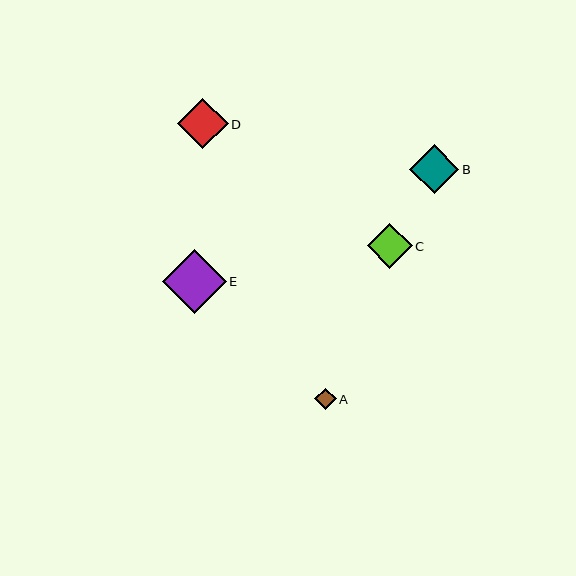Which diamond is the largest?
Diamond E is the largest with a size of approximately 64 pixels.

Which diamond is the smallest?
Diamond A is the smallest with a size of approximately 21 pixels.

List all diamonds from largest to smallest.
From largest to smallest: E, D, B, C, A.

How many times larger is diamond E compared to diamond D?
Diamond E is approximately 1.3 times the size of diamond D.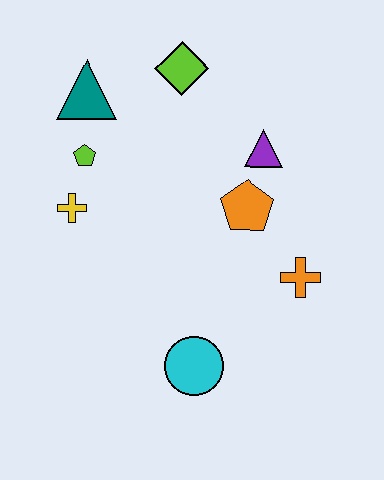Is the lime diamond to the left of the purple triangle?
Yes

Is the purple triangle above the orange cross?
Yes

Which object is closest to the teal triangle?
The lime pentagon is closest to the teal triangle.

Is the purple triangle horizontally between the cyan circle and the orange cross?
Yes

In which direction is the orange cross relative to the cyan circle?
The orange cross is to the right of the cyan circle.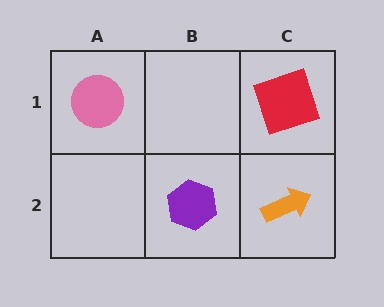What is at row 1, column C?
A red square.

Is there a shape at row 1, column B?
No, that cell is empty.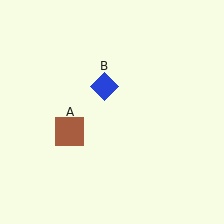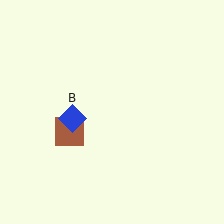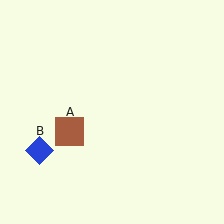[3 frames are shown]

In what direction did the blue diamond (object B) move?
The blue diamond (object B) moved down and to the left.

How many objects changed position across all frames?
1 object changed position: blue diamond (object B).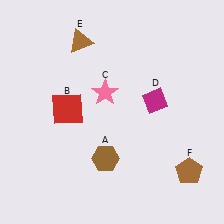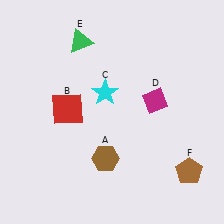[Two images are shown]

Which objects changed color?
C changed from pink to cyan. E changed from brown to green.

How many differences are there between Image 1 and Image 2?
There are 2 differences between the two images.